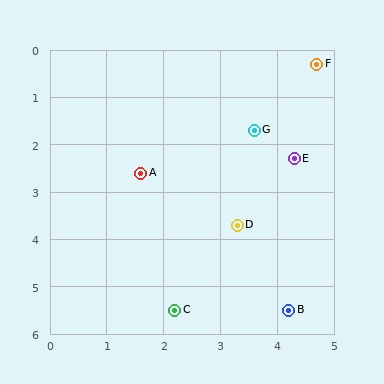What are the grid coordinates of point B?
Point B is at approximately (4.2, 5.5).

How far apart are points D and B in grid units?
Points D and B are about 2.0 grid units apart.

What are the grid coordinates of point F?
Point F is at approximately (4.7, 0.3).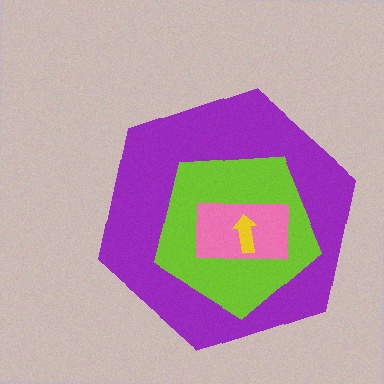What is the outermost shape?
The purple hexagon.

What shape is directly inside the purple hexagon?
The lime pentagon.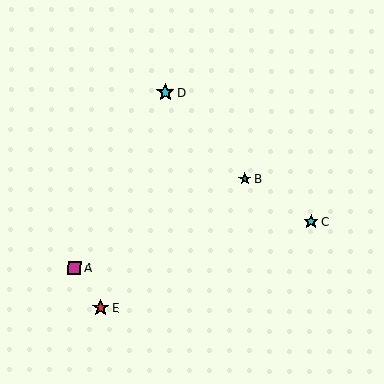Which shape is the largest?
The cyan star (labeled D) is the largest.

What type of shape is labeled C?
Shape C is a cyan star.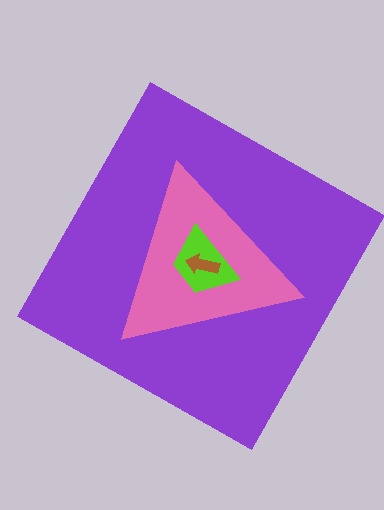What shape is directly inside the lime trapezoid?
The brown arrow.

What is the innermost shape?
The brown arrow.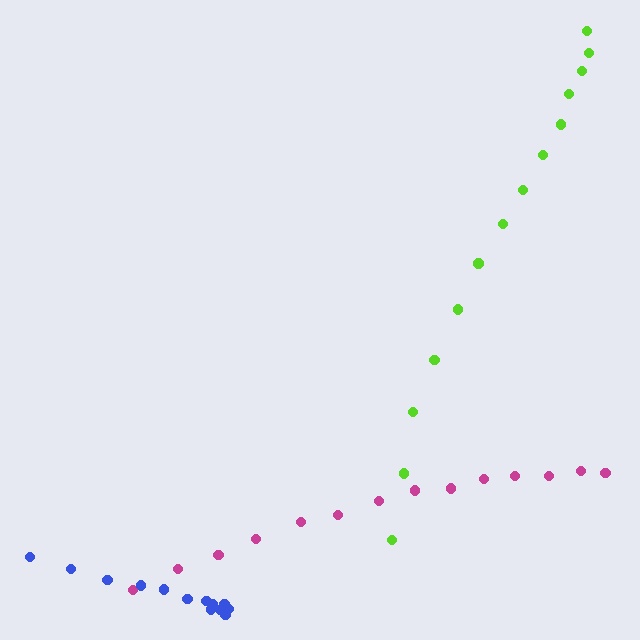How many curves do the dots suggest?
There are 3 distinct paths.